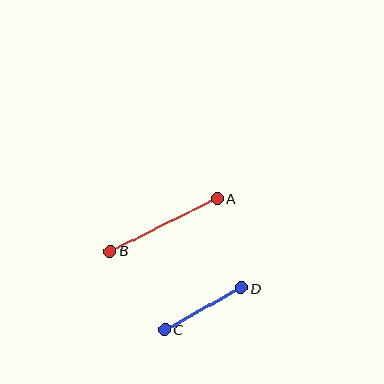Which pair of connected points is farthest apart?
Points A and B are farthest apart.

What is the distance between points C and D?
The distance is approximately 87 pixels.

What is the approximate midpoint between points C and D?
The midpoint is at approximately (203, 309) pixels.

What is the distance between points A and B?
The distance is approximately 119 pixels.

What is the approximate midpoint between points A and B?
The midpoint is at approximately (164, 225) pixels.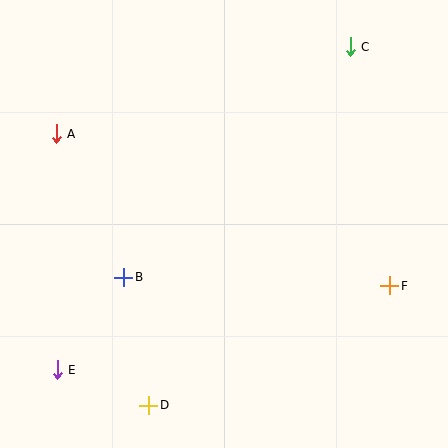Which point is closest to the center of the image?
Point B at (124, 277) is closest to the center.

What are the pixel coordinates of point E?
Point E is at (57, 370).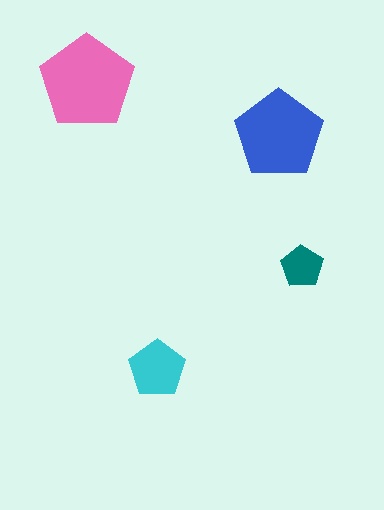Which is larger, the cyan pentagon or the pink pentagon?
The pink one.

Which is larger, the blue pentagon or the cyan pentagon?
The blue one.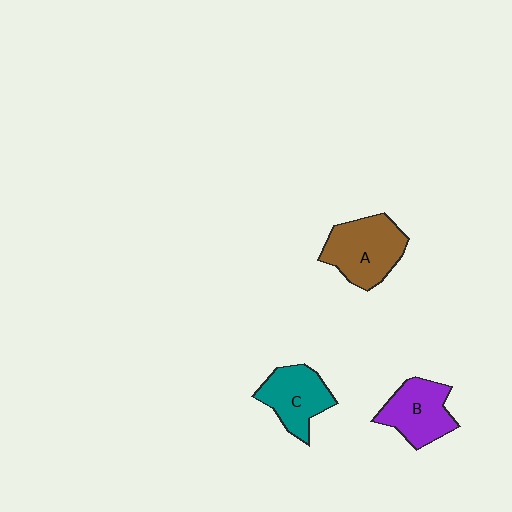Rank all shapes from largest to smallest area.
From largest to smallest: A (brown), B (purple), C (teal).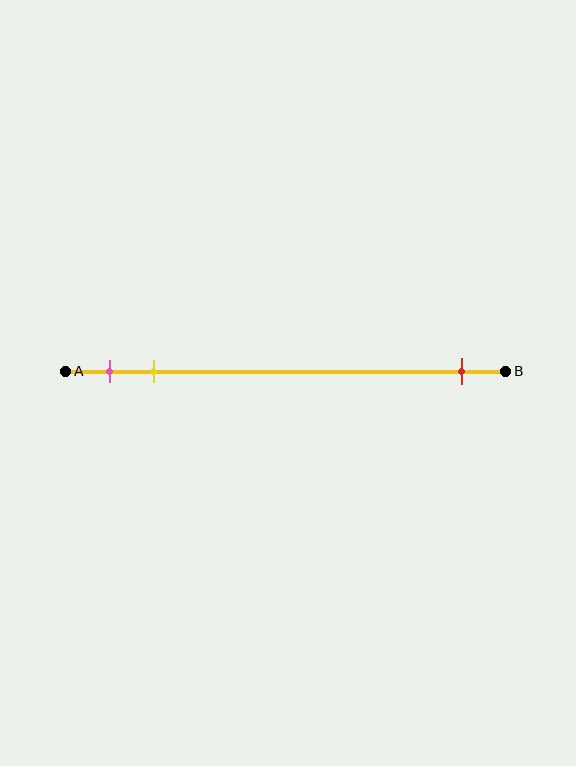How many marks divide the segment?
There are 3 marks dividing the segment.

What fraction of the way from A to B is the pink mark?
The pink mark is approximately 10% (0.1) of the way from A to B.